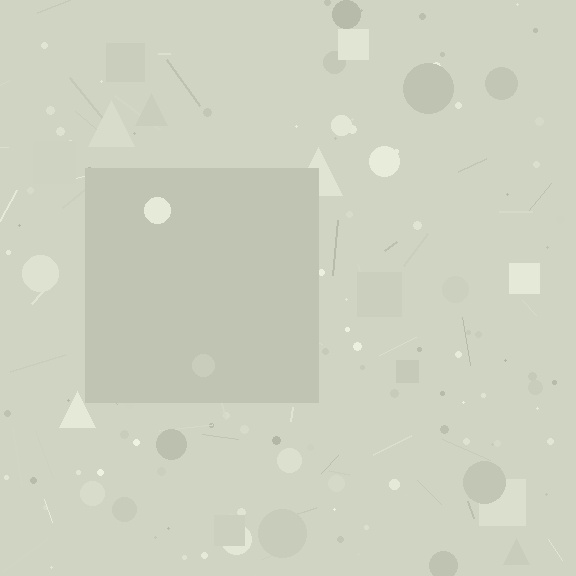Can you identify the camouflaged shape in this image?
The camouflaged shape is a square.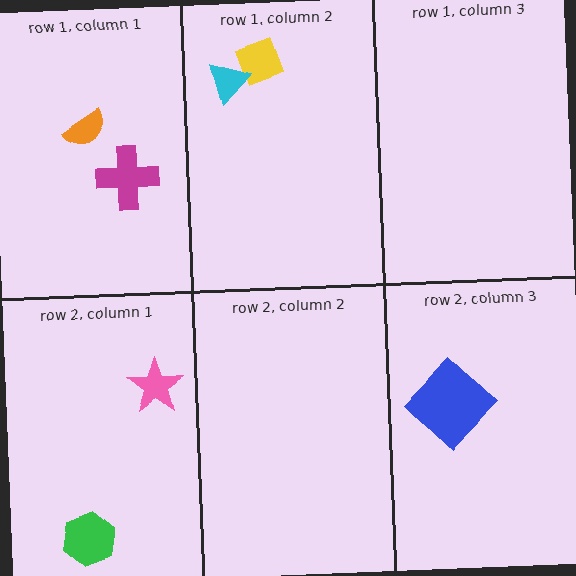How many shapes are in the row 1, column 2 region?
2.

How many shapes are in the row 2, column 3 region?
1.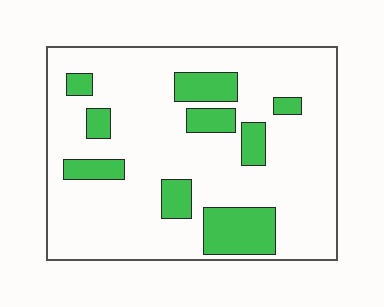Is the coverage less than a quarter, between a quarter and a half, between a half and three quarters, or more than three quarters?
Less than a quarter.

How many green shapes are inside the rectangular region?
9.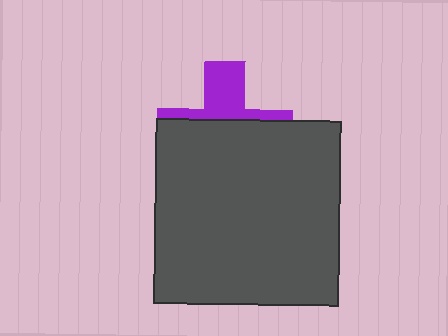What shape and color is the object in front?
The object in front is a dark gray square.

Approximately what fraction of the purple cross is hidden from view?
Roughly 65% of the purple cross is hidden behind the dark gray square.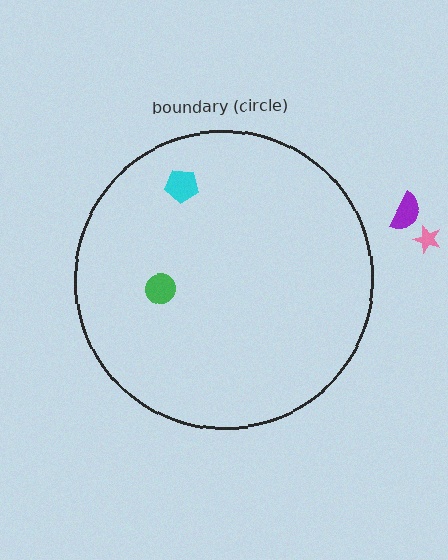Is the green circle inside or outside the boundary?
Inside.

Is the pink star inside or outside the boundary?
Outside.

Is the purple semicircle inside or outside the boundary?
Outside.